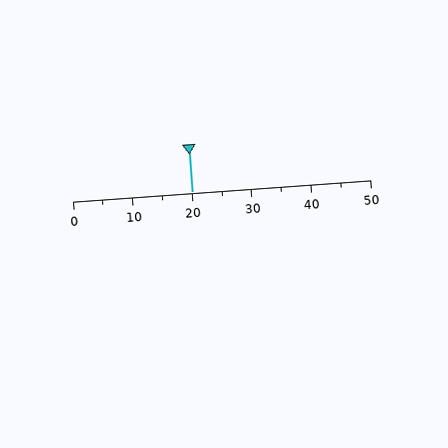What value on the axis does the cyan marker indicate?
The marker indicates approximately 20.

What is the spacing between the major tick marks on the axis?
The major ticks are spaced 10 apart.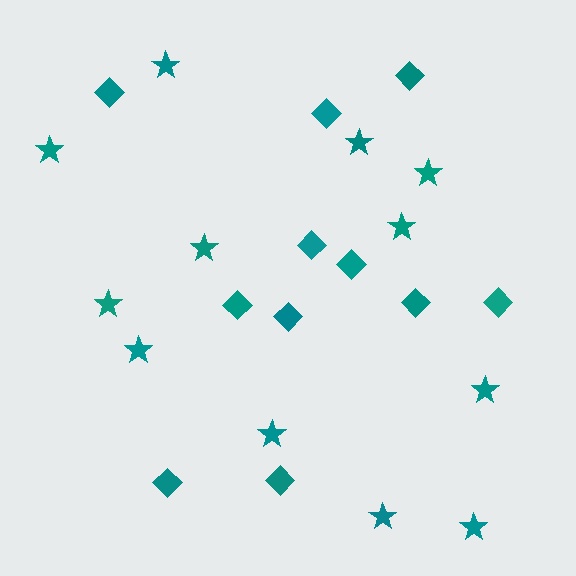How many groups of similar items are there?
There are 2 groups: one group of diamonds (11) and one group of stars (12).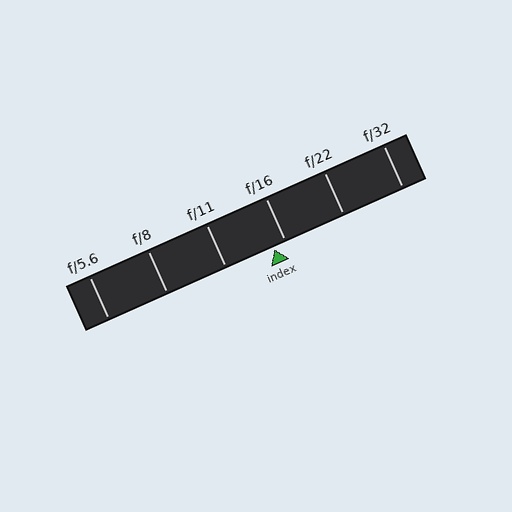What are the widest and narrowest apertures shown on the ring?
The widest aperture shown is f/5.6 and the narrowest is f/32.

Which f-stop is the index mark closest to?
The index mark is closest to f/16.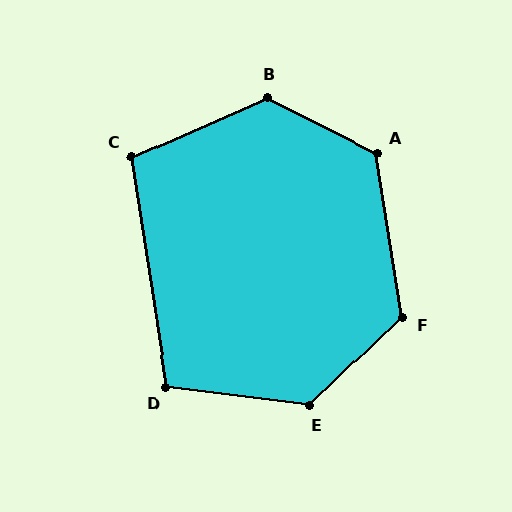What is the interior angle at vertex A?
Approximately 126 degrees (obtuse).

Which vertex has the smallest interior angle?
C, at approximately 105 degrees.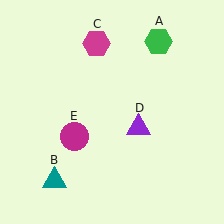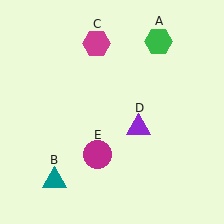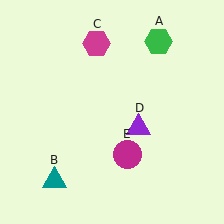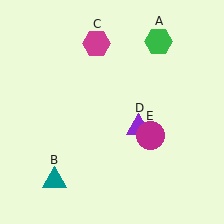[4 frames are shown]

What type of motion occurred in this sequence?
The magenta circle (object E) rotated counterclockwise around the center of the scene.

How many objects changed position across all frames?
1 object changed position: magenta circle (object E).